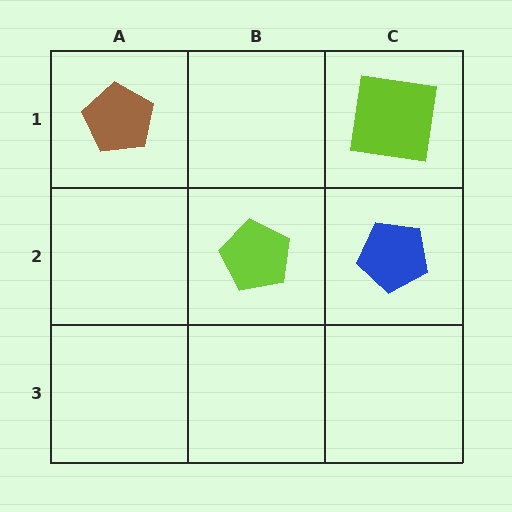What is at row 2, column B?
A lime pentagon.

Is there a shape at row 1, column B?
No, that cell is empty.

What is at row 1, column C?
A lime square.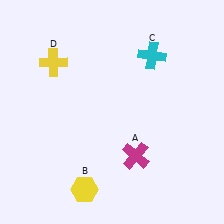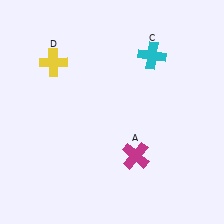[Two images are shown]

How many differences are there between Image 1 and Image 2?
There is 1 difference between the two images.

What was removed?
The yellow hexagon (B) was removed in Image 2.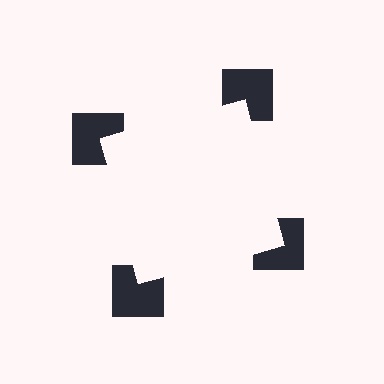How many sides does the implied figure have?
4 sides.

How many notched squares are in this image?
There are 4 — one at each vertex of the illusory square.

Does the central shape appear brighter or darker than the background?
It typically appears slightly brighter than the background, even though no actual brightness change is drawn.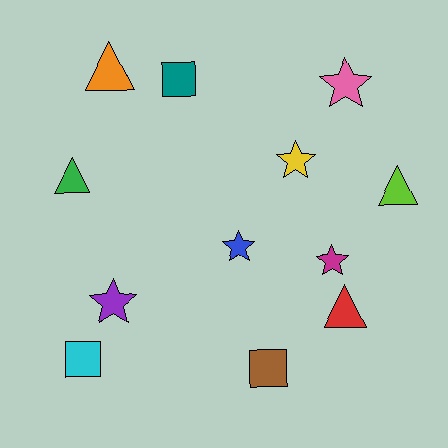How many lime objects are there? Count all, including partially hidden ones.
There is 1 lime object.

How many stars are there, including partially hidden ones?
There are 5 stars.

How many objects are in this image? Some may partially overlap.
There are 12 objects.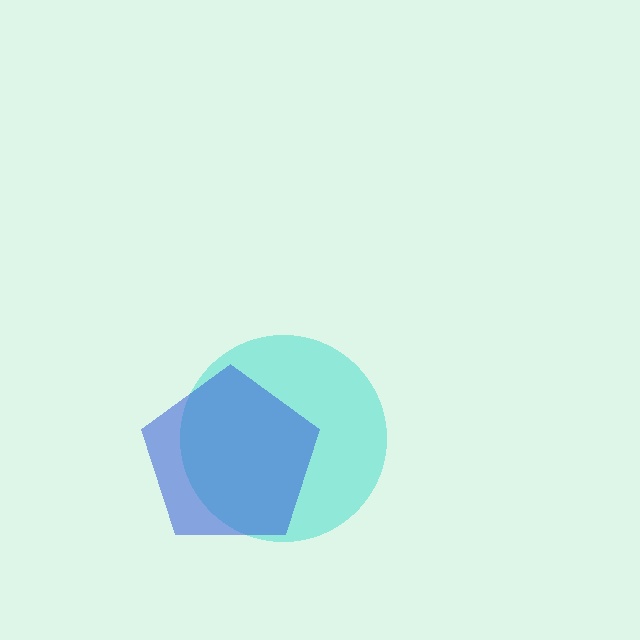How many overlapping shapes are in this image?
There are 2 overlapping shapes in the image.